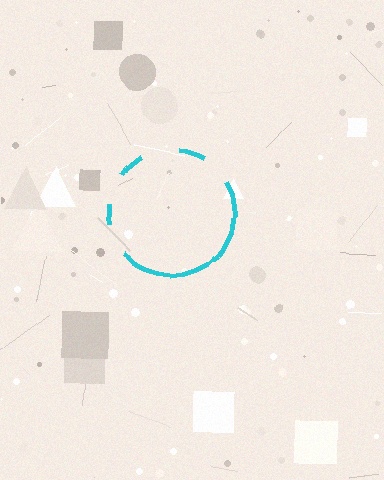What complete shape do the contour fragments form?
The contour fragments form a circle.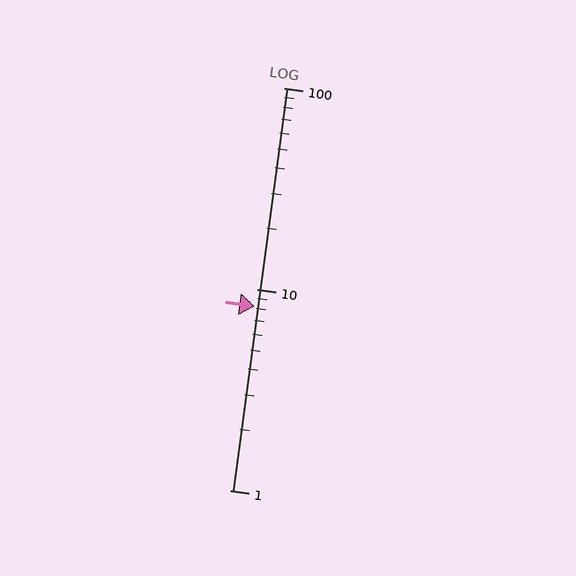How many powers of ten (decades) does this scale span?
The scale spans 2 decades, from 1 to 100.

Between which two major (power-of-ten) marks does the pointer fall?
The pointer is between 1 and 10.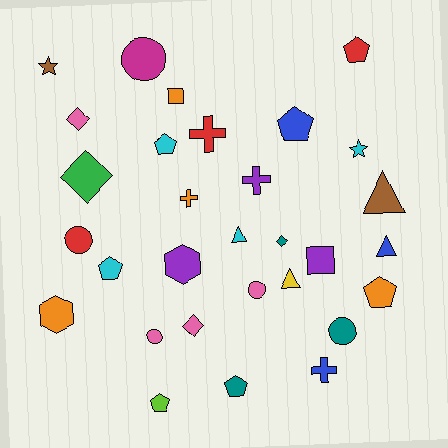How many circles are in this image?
There are 5 circles.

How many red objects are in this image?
There are 3 red objects.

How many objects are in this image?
There are 30 objects.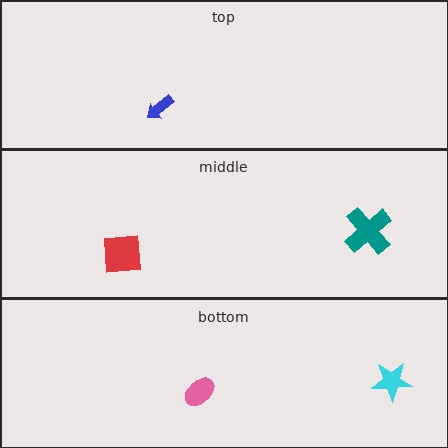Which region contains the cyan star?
The bottom region.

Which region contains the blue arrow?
The top region.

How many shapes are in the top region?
1.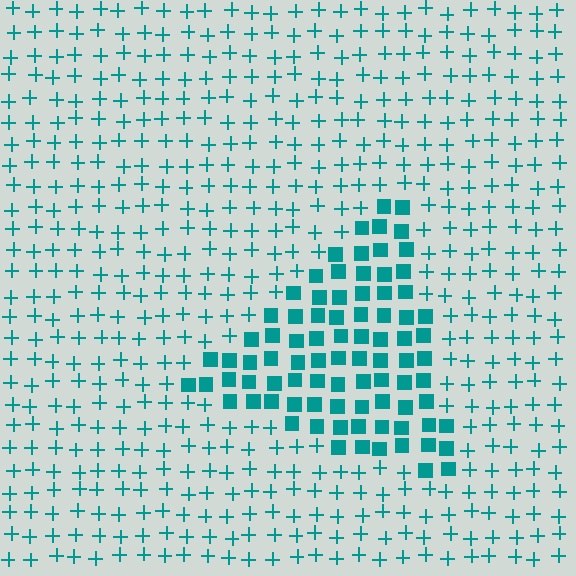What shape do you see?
I see a triangle.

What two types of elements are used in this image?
The image uses squares inside the triangle region and plus signs outside it.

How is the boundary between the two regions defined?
The boundary is defined by a change in element shape: squares inside vs. plus signs outside. All elements share the same color and spacing.